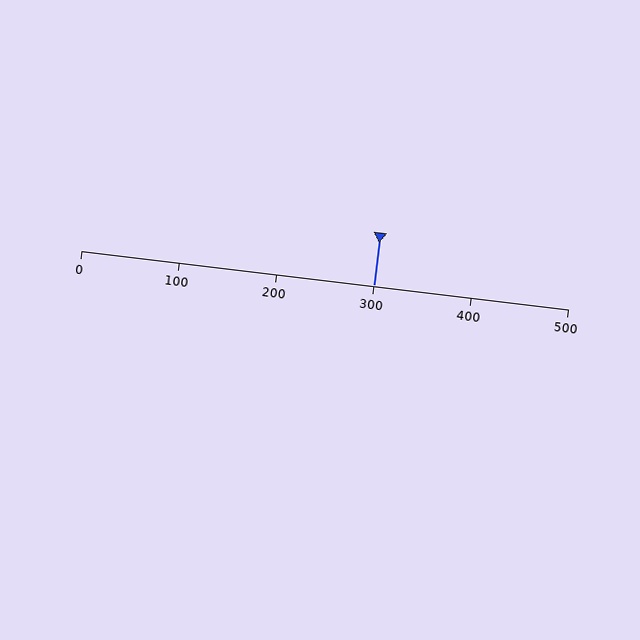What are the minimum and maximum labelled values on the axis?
The axis runs from 0 to 500.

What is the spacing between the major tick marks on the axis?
The major ticks are spaced 100 apart.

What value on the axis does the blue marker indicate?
The marker indicates approximately 300.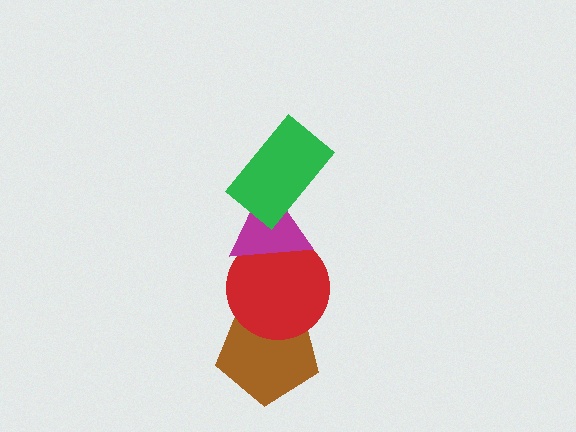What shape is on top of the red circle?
The magenta triangle is on top of the red circle.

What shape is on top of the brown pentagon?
The red circle is on top of the brown pentagon.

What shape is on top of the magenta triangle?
The green rectangle is on top of the magenta triangle.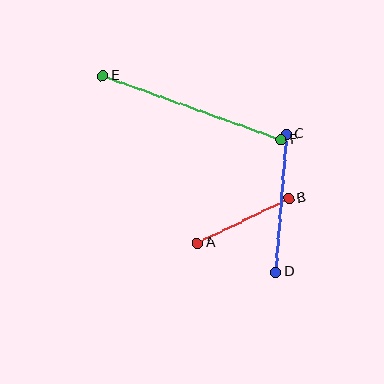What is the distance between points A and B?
The distance is approximately 102 pixels.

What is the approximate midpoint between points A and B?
The midpoint is at approximately (243, 221) pixels.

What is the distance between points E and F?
The distance is approximately 190 pixels.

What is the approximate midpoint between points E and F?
The midpoint is at approximately (192, 108) pixels.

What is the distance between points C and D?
The distance is approximately 138 pixels.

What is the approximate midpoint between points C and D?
The midpoint is at approximately (281, 203) pixels.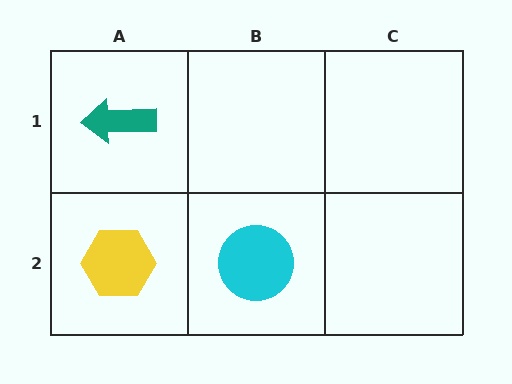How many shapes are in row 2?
2 shapes.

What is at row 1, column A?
A teal arrow.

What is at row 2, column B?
A cyan circle.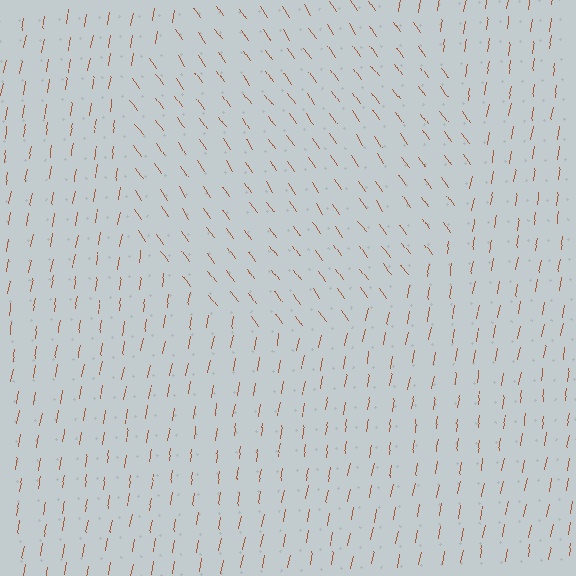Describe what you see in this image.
The image is filled with small brown line segments. A circle region in the image has lines oriented differently from the surrounding lines, creating a visible texture boundary.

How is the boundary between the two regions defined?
The boundary is defined purely by a change in line orientation (approximately 45 degrees difference). All lines are the same color and thickness.